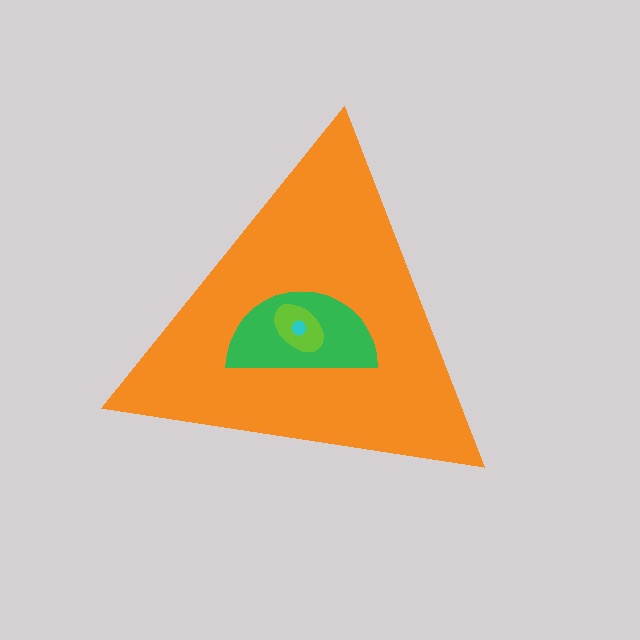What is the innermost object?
The cyan hexagon.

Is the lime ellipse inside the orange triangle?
Yes.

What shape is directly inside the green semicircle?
The lime ellipse.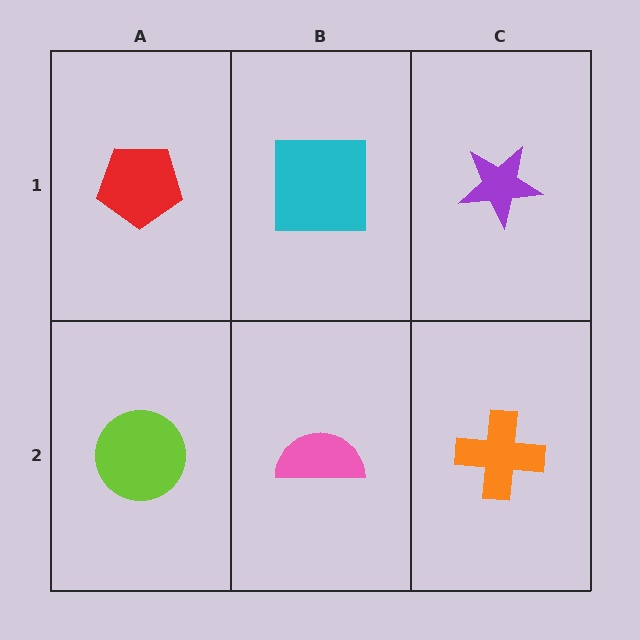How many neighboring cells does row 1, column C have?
2.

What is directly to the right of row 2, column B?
An orange cross.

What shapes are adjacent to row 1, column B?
A pink semicircle (row 2, column B), a red pentagon (row 1, column A), a purple star (row 1, column C).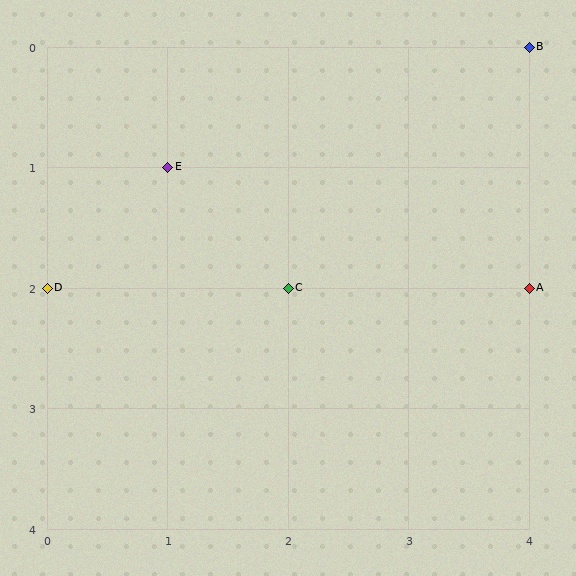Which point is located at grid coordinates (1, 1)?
Point E is at (1, 1).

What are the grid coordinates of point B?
Point B is at grid coordinates (4, 0).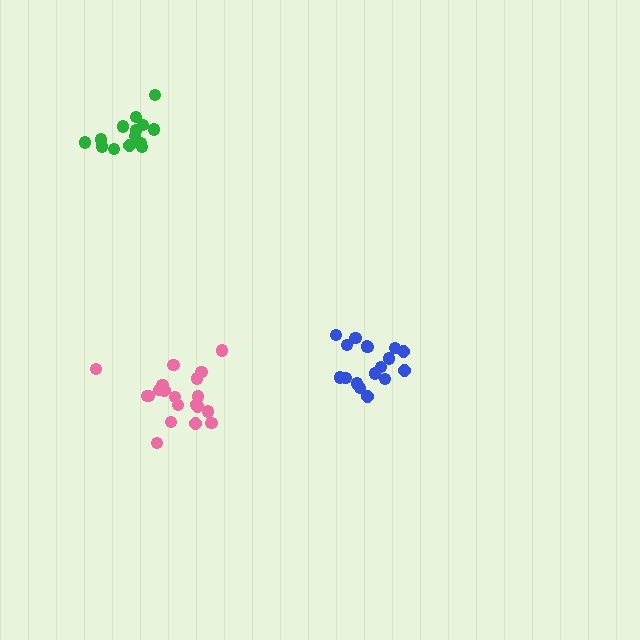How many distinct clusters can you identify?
There are 3 distinct clusters.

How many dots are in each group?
Group 1: 17 dots, Group 2: 14 dots, Group 3: 20 dots (51 total).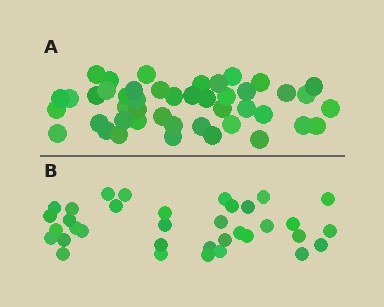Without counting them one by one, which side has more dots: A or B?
Region A (the top region) has more dots.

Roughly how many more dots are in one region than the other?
Region A has roughly 10 or so more dots than region B.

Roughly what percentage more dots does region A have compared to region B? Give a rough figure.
About 30% more.